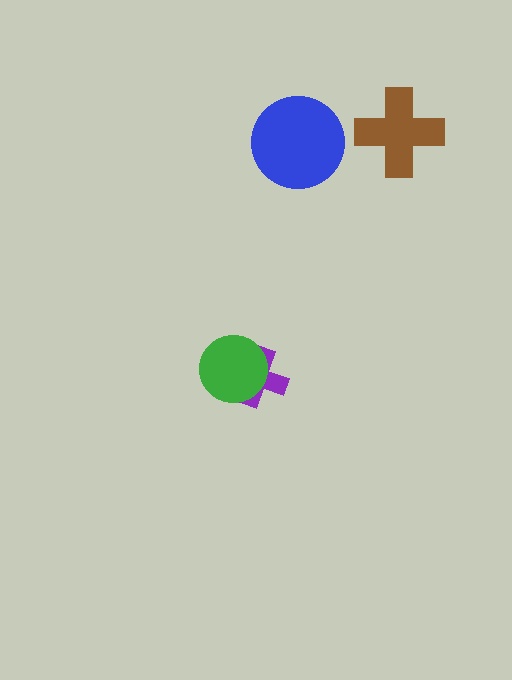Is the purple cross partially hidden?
Yes, it is partially covered by another shape.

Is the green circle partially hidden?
No, no other shape covers it.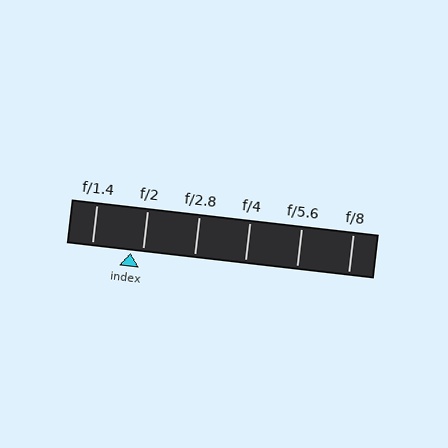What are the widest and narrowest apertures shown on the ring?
The widest aperture shown is f/1.4 and the narrowest is f/8.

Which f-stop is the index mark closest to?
The index mark is closest to f/2.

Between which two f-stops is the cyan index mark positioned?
The index mark is between f/1.4 and f/2.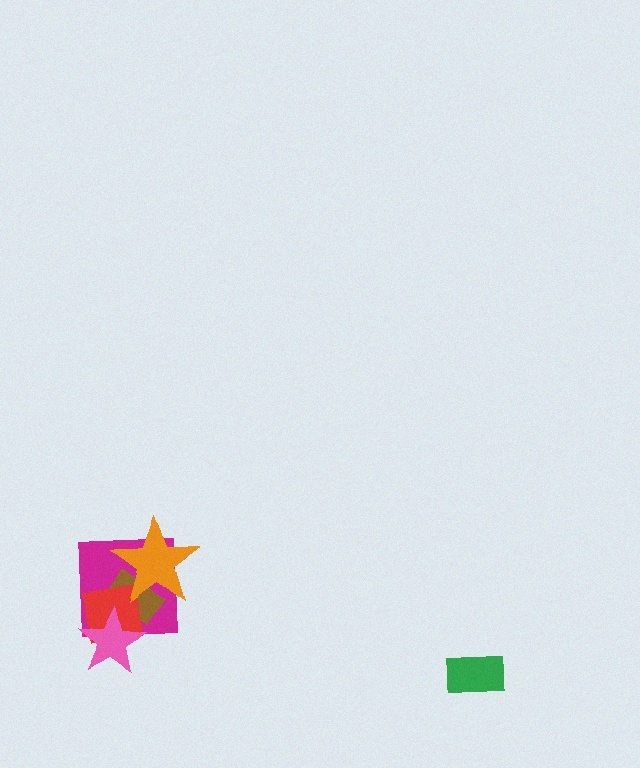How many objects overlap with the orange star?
3 objects overlap with the orange star.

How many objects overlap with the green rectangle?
0 objects overlap with the green rectangle.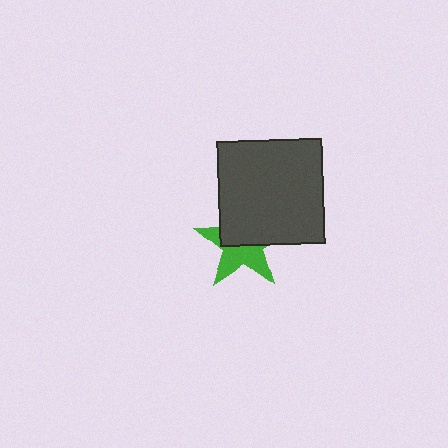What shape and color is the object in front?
The object in front is a dark gray square.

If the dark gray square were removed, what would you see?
You would see the complete green star.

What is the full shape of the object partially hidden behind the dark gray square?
The partially hidden object is a green star.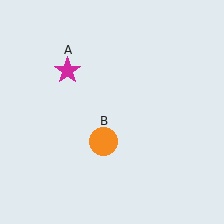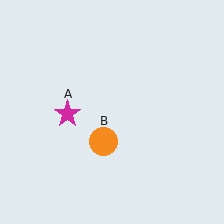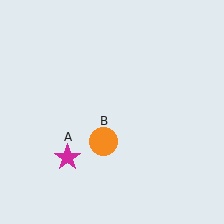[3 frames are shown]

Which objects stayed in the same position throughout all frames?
Orange circle (object B) remained stationary.